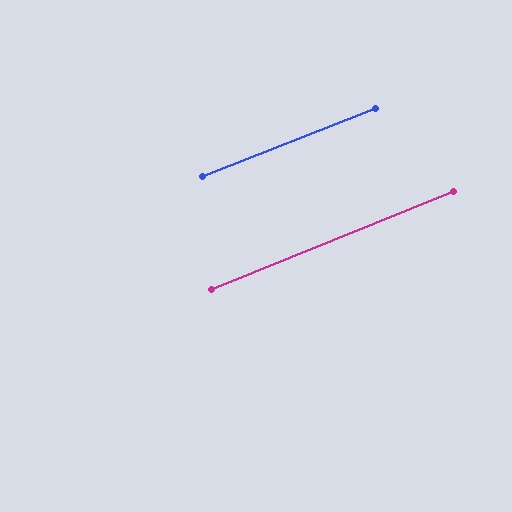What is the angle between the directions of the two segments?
Approximately 1 degree.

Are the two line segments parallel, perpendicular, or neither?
Parallel — their directions differ by only 0.7°.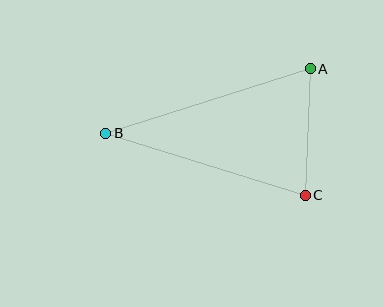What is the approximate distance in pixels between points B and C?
The distance between B and C is approximately 209 pixels.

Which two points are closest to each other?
Points A and C are closest to each other.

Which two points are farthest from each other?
Points A and B are farthest from each other.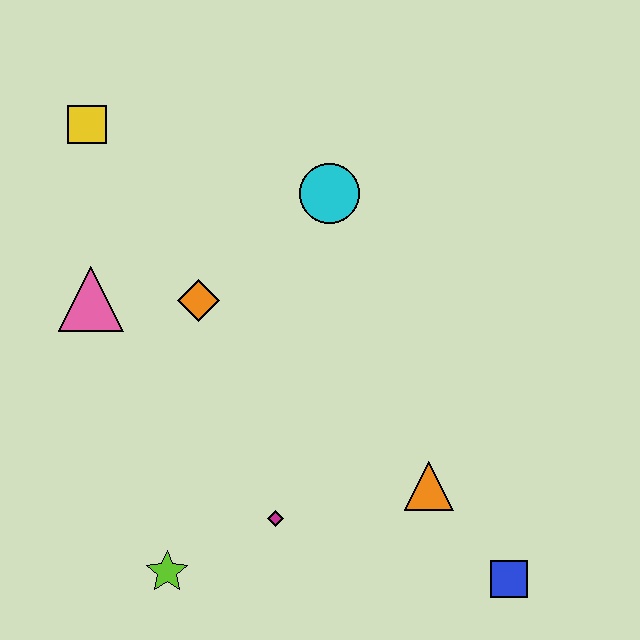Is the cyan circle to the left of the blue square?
Yes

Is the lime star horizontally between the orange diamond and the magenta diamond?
No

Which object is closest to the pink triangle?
The orange diamond is closest to the pink triangle.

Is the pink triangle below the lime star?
No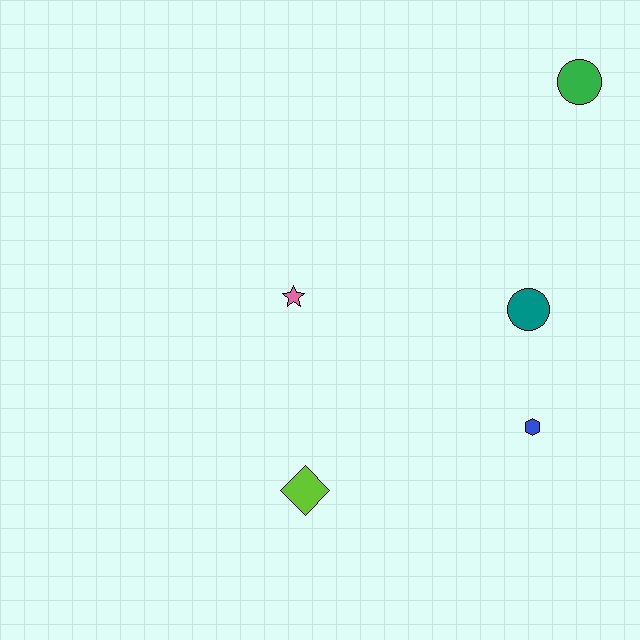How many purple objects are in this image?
There are no purple objects.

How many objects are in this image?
There are 5 objects.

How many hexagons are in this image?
There is 1 hexagon.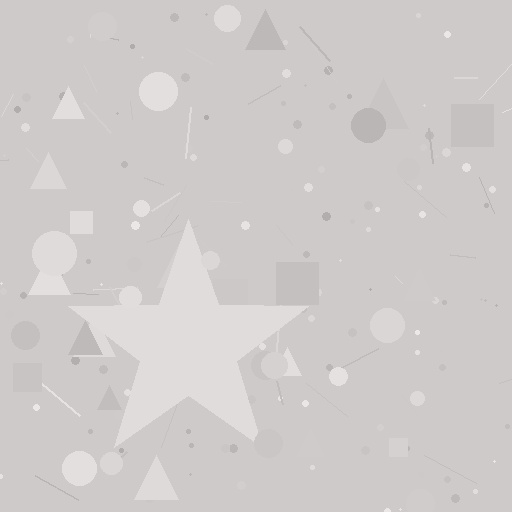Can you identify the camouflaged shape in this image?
The camouflaged shape is a star.